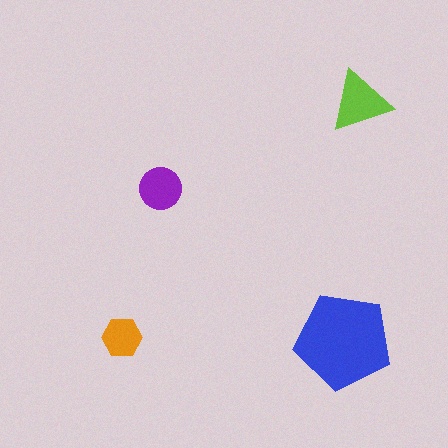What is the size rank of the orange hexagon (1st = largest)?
4th.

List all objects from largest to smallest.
The blue pentagon, the lime triangle, the purple circle, the orange hexagon.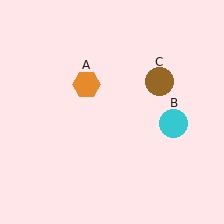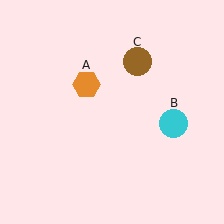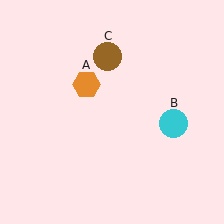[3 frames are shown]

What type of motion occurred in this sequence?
The brown circle (object C) rotated counterclockwise around the center of the scene.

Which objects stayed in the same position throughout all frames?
Orange hexagon (object A) and cyan circle (object B) remained stationary.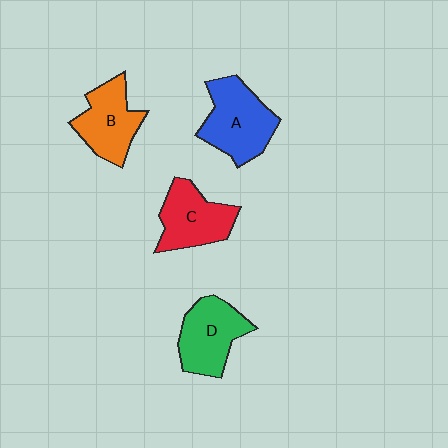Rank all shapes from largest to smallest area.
From largest to smallest: A (blue), D (green), C (red), B (orange).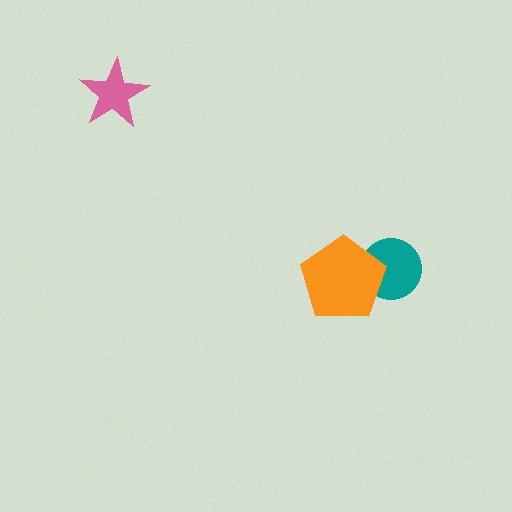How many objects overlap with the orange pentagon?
1 object overlaps with the orange pentagon.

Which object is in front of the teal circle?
The orange pentagon is in front of the teal circle.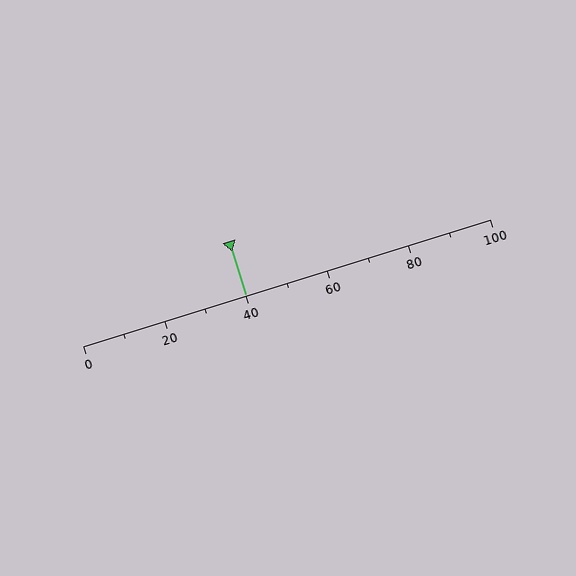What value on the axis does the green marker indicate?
The marker indicates approximately 40.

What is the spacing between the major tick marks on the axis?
The major ticks are spaced 20 apart.